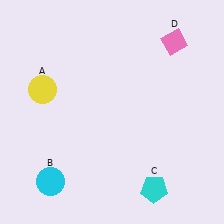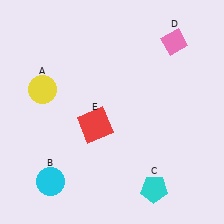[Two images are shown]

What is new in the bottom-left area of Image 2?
A red square (E) was added in the bottom-left area of Image 2.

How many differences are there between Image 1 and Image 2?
There is 1 difference between the two images.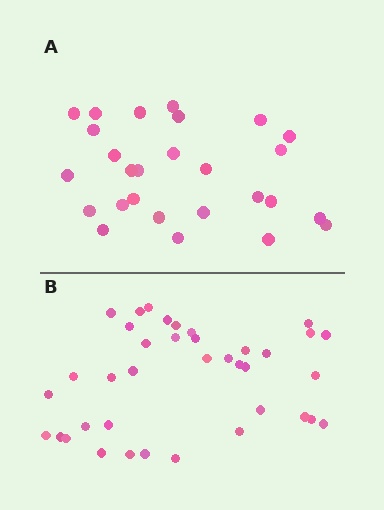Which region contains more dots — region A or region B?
Region B (the bottom region) has more dots.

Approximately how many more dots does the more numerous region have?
Region B has roughly 12 or so more dots than region A.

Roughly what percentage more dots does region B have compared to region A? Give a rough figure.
About 40% more.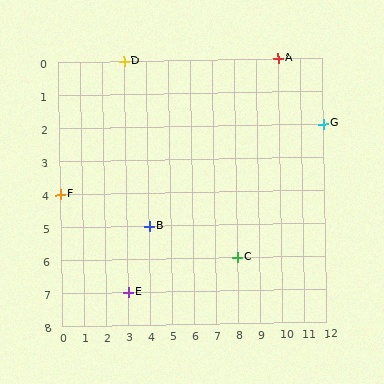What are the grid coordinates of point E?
Point E is at grid coordinates (3, 7).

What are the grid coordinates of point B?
Point B is at grid coordinates (4, 5).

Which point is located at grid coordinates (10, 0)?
Point A is at (10, 0).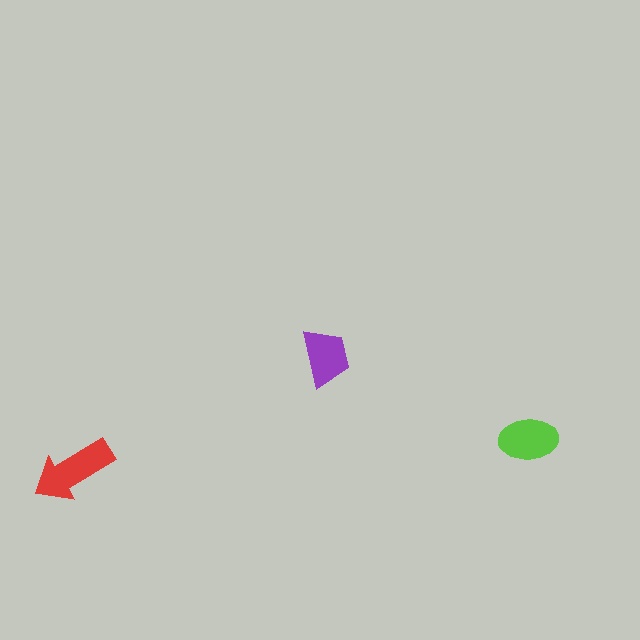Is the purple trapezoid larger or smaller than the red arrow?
Smaller.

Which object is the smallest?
The purple trapezoid.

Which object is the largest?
The red arrow.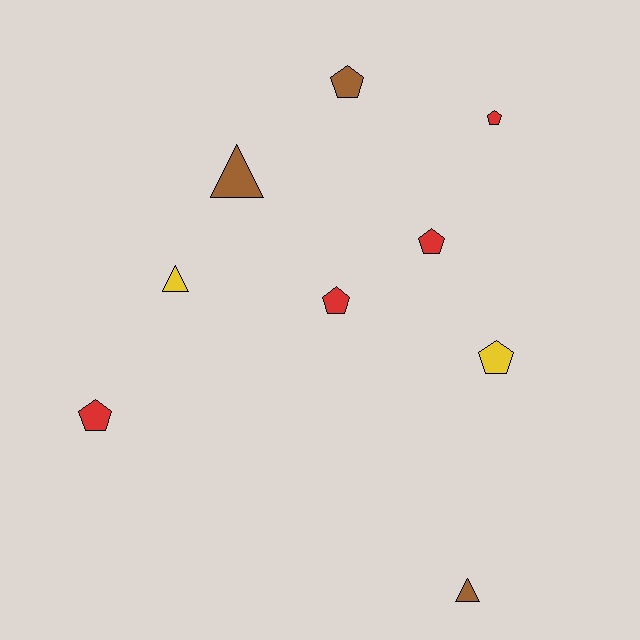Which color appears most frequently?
Red, with 4 objects.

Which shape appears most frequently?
Pentagon, with 6 objects.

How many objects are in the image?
There are 9 objects.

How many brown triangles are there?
There are 2 brown triangles.